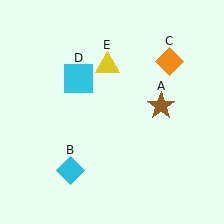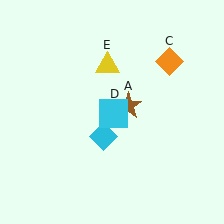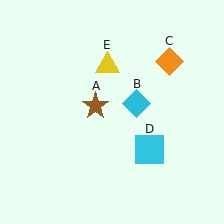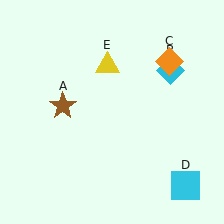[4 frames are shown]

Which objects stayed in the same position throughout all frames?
Orange diamond (object C) and yellow triangle (object E) remained stationary.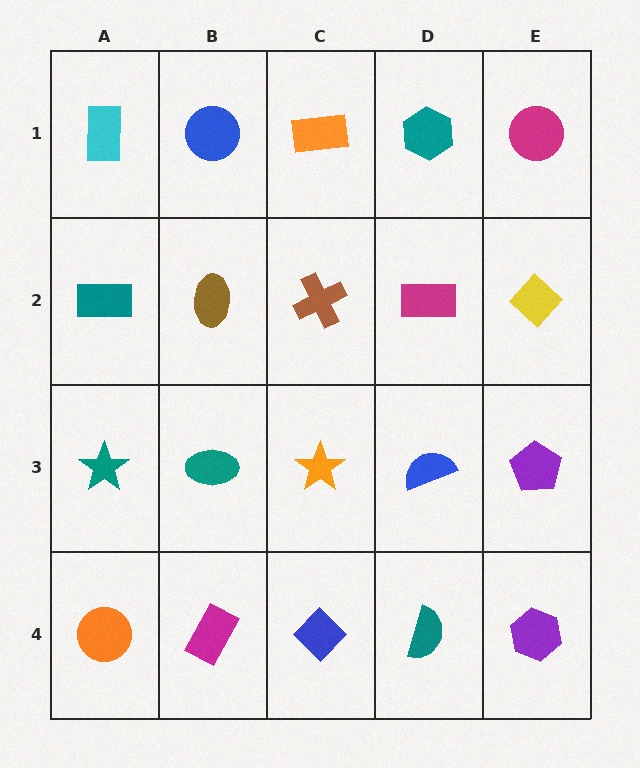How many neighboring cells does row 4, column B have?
3.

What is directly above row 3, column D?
A magenta rectangle.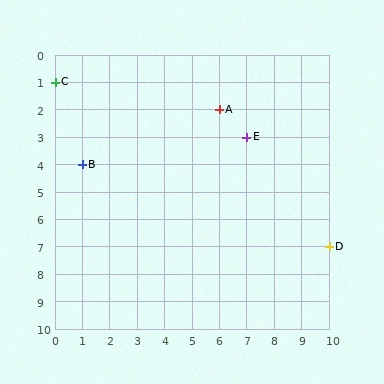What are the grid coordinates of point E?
Point E is at grid coordinates (7, 3).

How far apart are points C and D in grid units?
Points C and D are 10 columns and 6 rows apart (about 11.7 grid units diagonally).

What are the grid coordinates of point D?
Point D is at grid coordinates (10, 7).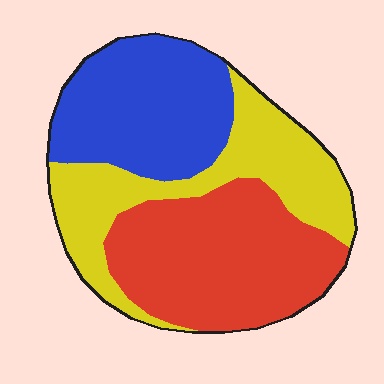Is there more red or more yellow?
Red.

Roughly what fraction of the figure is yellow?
Yellow takes up about one third (1/3) of the figure.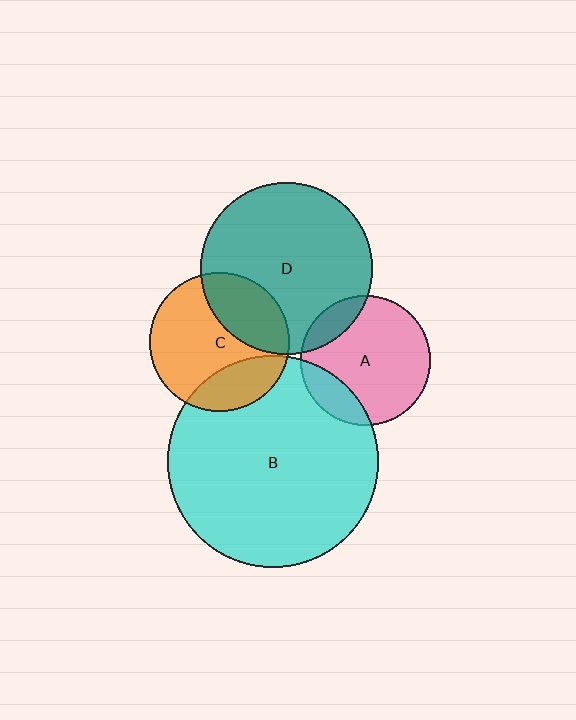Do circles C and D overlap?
Yes.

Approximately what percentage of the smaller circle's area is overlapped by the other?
Approximately 30%.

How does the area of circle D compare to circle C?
Approximately 1.5 times.